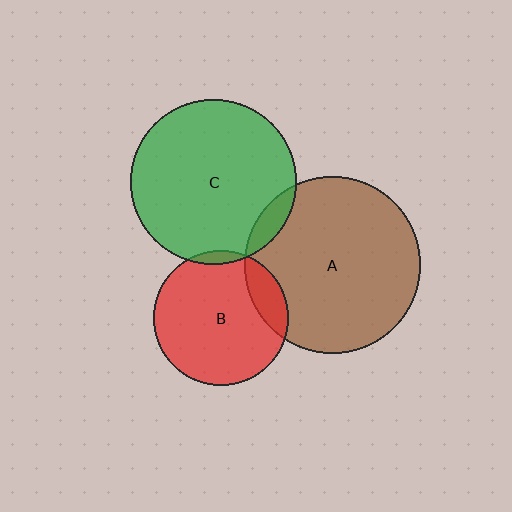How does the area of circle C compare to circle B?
Approximately 1.5 times.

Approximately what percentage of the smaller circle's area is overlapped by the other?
Approximately 15%.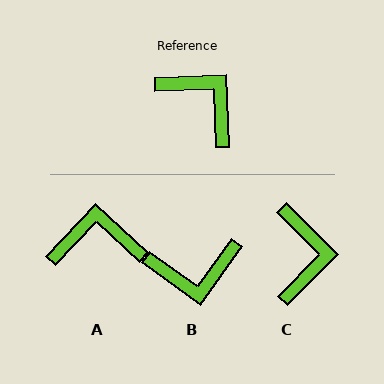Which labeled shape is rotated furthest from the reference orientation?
B, about 128 degrees away.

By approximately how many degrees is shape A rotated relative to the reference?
Approximately 45 degrees counter-clockwise.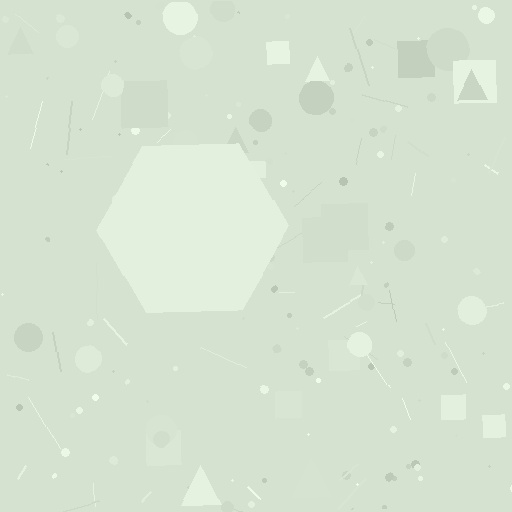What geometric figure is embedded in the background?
A hexagon is embedded in the background.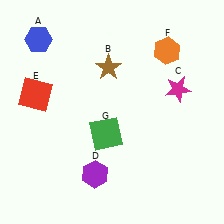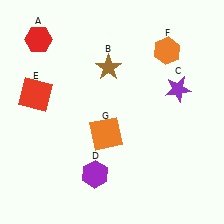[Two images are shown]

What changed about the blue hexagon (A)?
In Image 1, A is blue. In Image 2, it changed to red.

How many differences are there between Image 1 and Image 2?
There are 3 differences between the two images.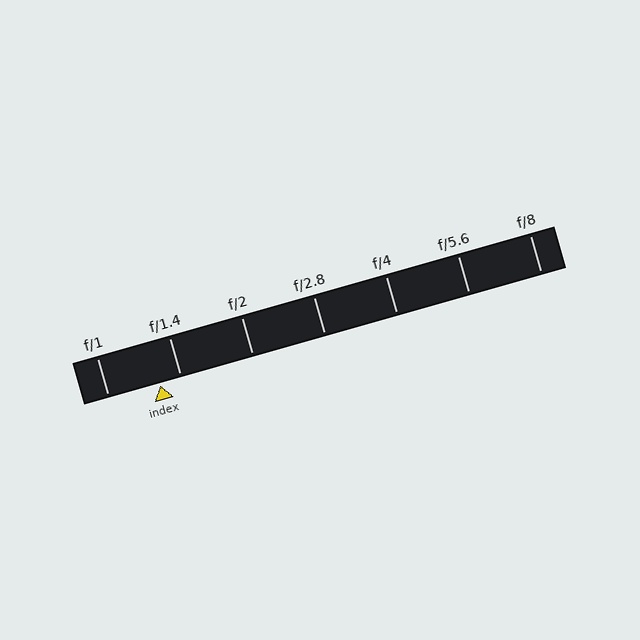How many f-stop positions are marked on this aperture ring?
There are 7 f-stop positions marked.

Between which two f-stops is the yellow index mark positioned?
The index mark is between f/1 and f/1.4.